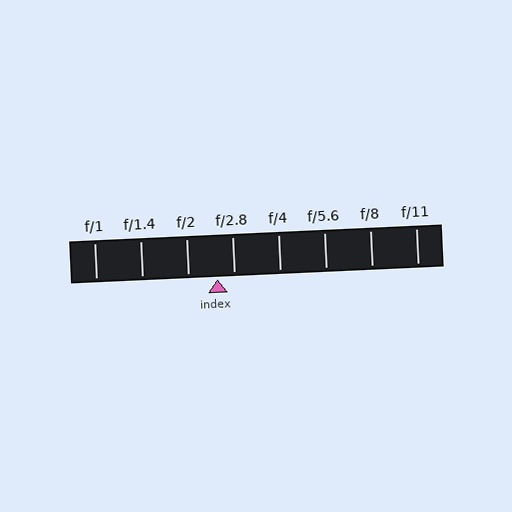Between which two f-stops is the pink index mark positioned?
The index mark is between f/2 and f/2.8.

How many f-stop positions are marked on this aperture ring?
There are 8 f-stop positions marked.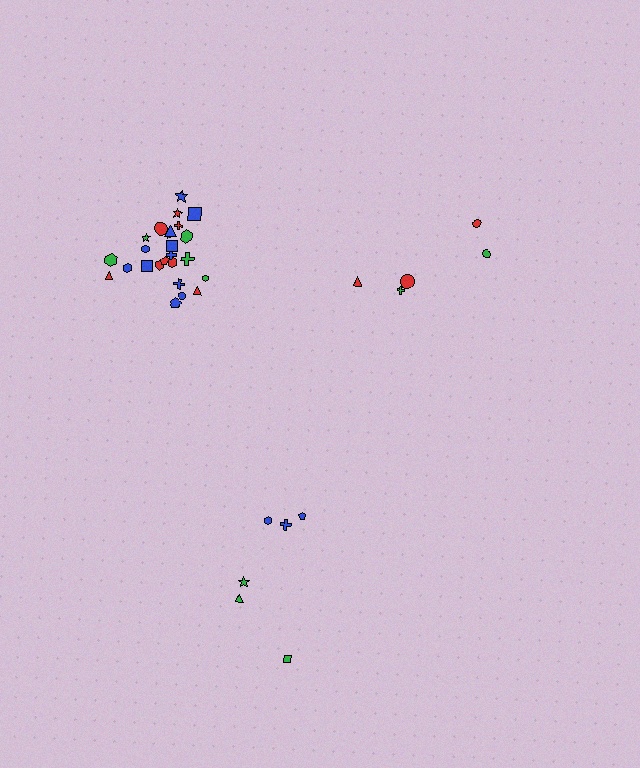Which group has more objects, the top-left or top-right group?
The top-left group.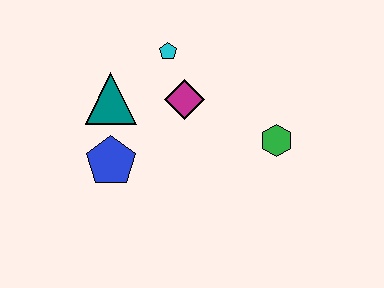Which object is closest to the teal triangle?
The blue pentagon is closest to the teal triangle.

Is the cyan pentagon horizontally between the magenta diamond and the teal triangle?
Yes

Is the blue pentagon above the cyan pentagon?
No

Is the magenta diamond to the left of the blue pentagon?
No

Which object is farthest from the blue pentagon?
The green hexagon is farthest from the blue pentagon.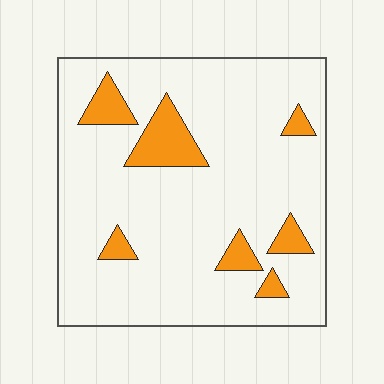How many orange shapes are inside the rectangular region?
7.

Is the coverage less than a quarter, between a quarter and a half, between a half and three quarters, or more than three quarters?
Less than a quarter.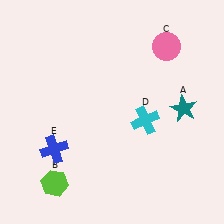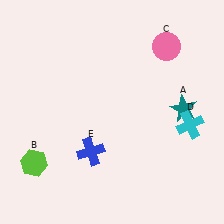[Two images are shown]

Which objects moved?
The objects that moved are: the lime hexagon (B), the cyan cross (D), the blue cross (E).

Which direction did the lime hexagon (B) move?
The lime hexagon (B) moved left.